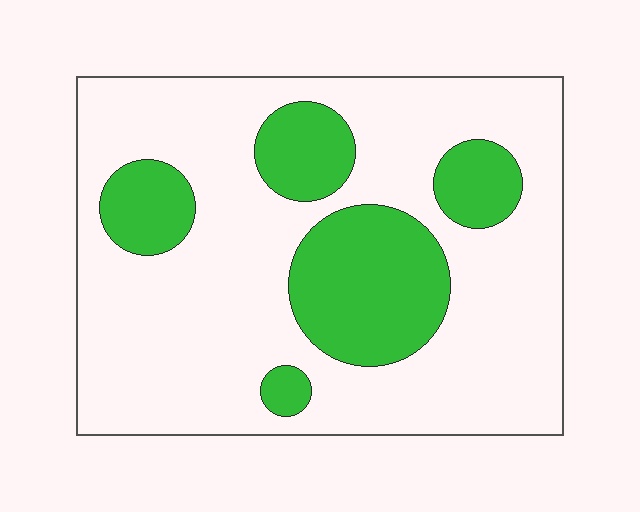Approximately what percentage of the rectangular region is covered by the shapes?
Approximately 25%.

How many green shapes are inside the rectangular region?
5.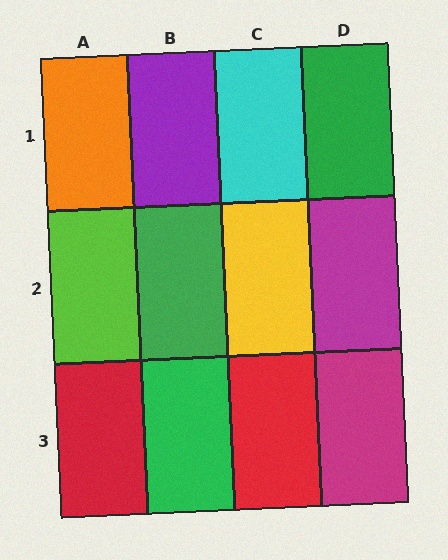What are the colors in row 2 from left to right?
Lime, green, yellow, magenta.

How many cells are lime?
1 cell is lime.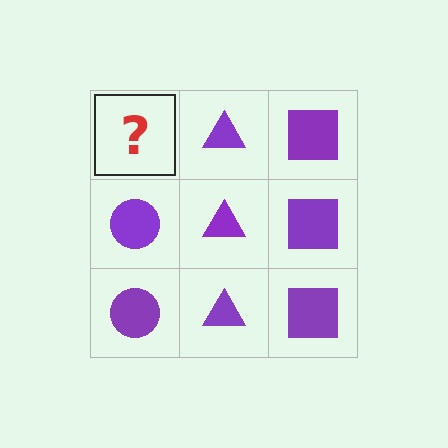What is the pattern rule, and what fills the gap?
The rule is that each column has a consistent shape. The gap should be filled with a purple circle.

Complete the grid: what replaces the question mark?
The question mark should be replaced with a purple circle.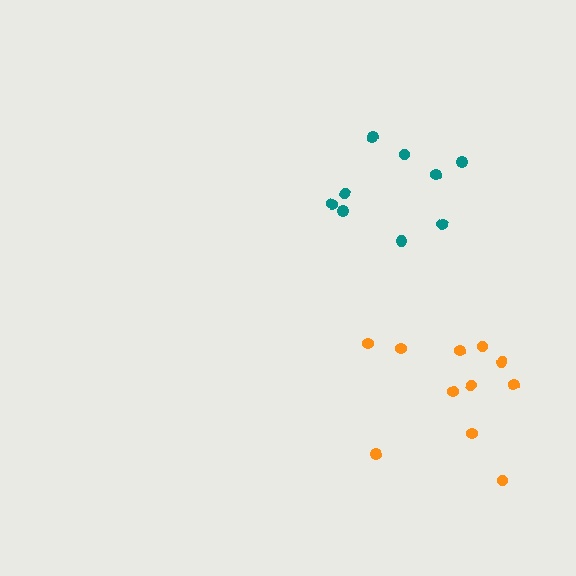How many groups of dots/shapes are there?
There are 2 groups.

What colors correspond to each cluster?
The clusters are colored: teal, orange.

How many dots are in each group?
Group 1: 9 dots, Group 2: 11 dots (20 total).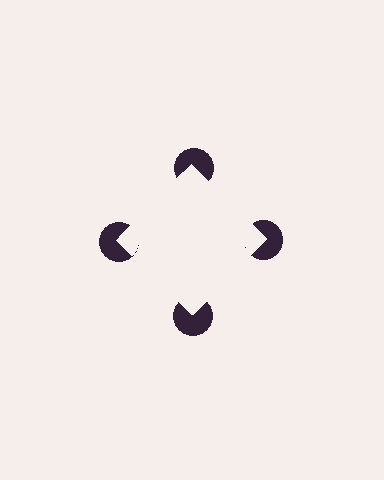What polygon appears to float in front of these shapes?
An illusory square — its edges are inferred from the aligned wedge cuts in the pac-man discs, not physically drawn.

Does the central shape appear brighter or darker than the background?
It typically appears slightly brighter than the background, even though no actual brightness change is drawn.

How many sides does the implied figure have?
4 sides.